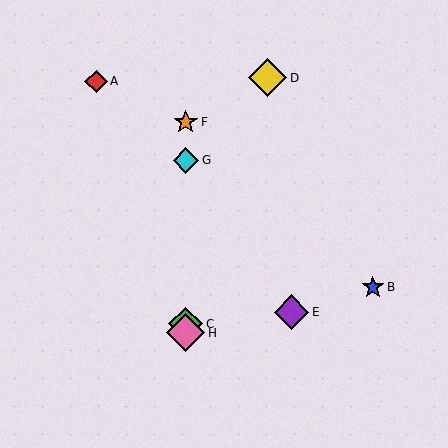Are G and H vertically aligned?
Yes, both are at x≈186.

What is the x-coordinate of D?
Object D is at x≈268.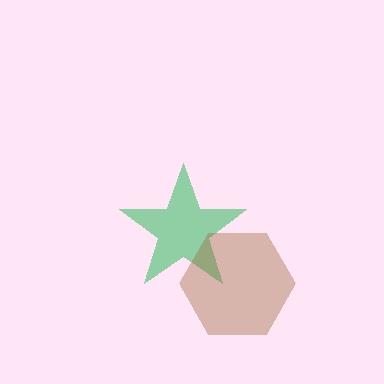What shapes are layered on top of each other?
The layered shapes are: a green star, a brown hexagon.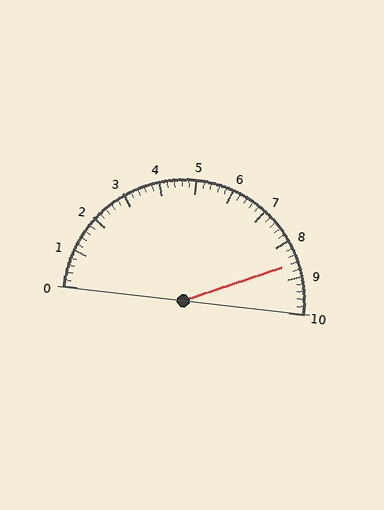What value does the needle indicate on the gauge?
The needle indicates approximately 8.6.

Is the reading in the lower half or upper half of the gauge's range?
The reading is in the upper half of the range (0 to 10).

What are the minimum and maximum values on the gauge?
The gauge ranges from 0 to 10.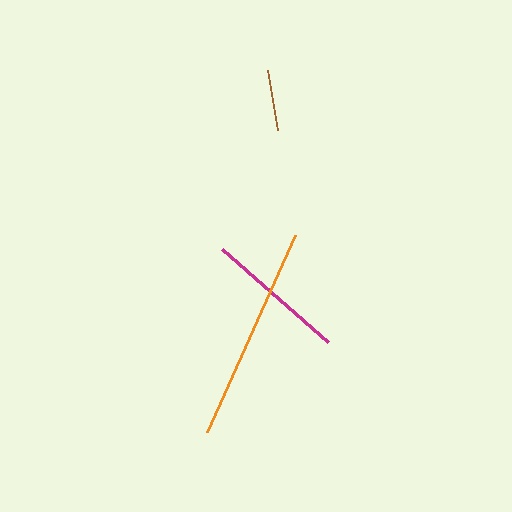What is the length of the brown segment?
The brown segment is approximately 60 pixels long.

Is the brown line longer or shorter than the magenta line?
The magenta line is longer than the brown line.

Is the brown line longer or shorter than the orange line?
The orange line is longer than the brown line.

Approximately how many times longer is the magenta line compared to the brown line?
The magenta line is approximately 2.3 times the length of the brown line.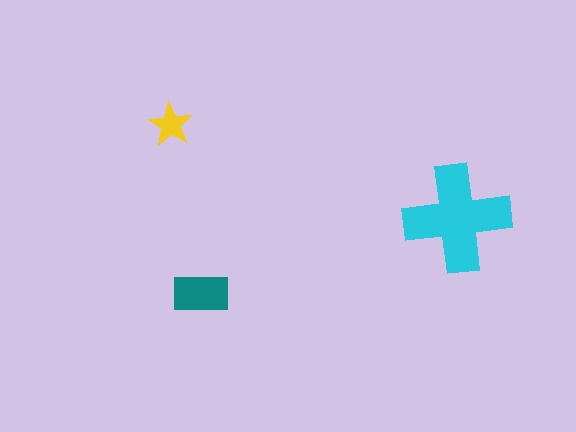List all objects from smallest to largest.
The yellow star, the teal rectangle, the cyan cross.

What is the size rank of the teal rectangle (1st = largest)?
2nd.